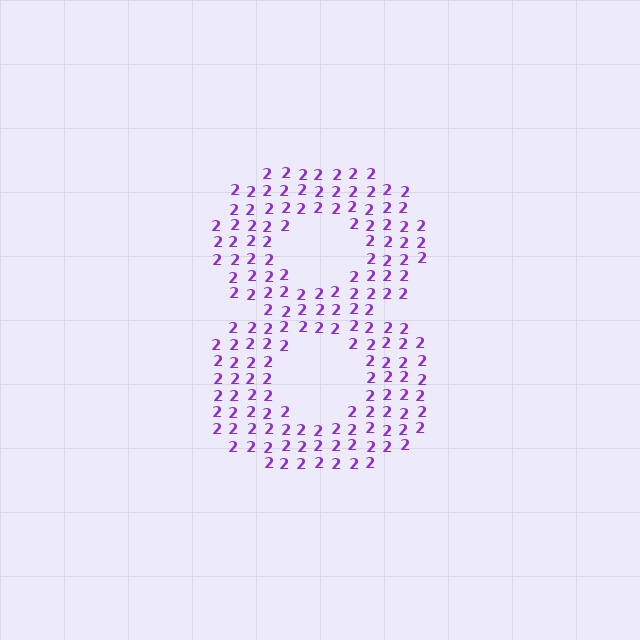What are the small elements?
The small elements are digit 2's.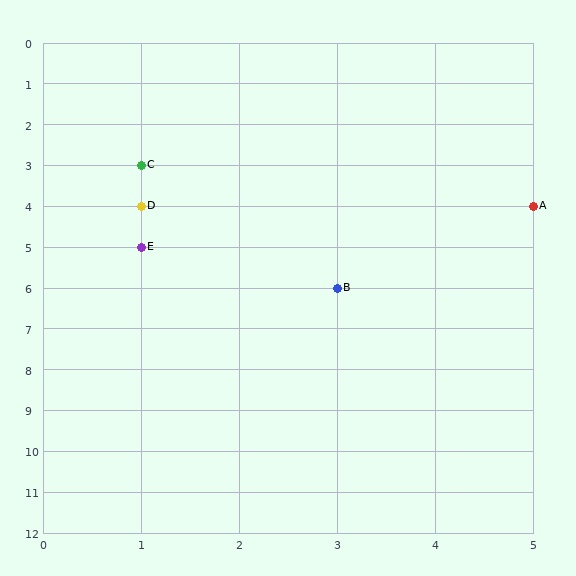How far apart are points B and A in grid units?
Points B and A are 2 columns and 2 rows apart (about 2.8 grid units diagonally).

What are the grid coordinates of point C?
Point C is at grid coordinates (1, 3).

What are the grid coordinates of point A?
Point A is at grid coordinates (5, 4).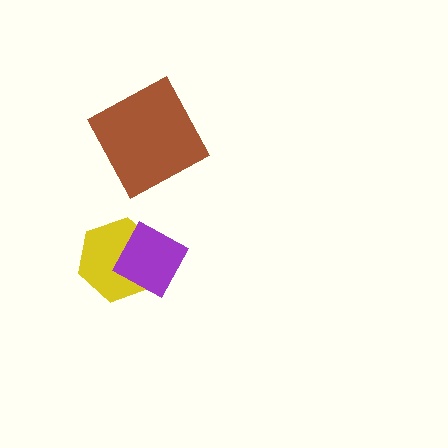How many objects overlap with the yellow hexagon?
1 object overlaps with the yellow hexagon.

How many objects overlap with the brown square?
0 objects overlap with the brown square.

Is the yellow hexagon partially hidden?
Yes, it is partially covered by another shape.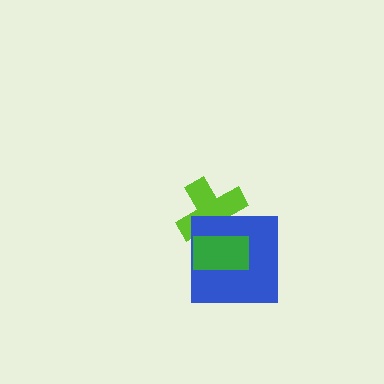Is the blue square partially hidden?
Yes, it is partially covered by another shape.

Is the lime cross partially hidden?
Yes, it is partially covered by another shape.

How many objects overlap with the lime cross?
2 objects overlap with the lime cross.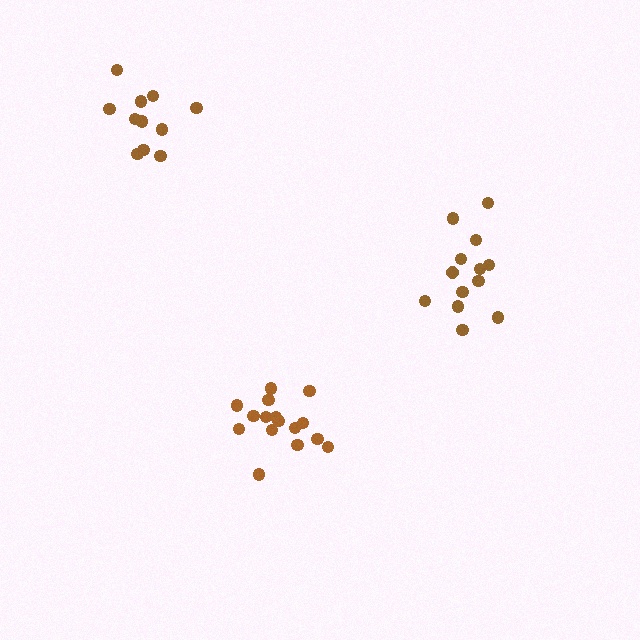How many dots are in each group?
Group 1: 13 dots, Group 2: 11 dots, Group 3: 16 dots (40 total).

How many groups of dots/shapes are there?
There are 3 groups.